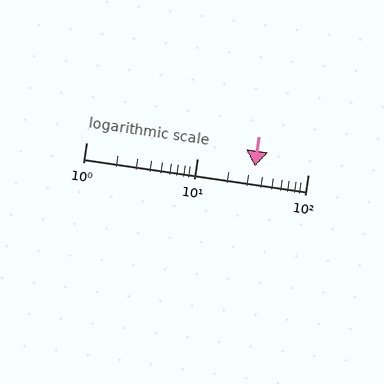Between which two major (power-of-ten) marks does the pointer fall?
The pointer is between 10 and 100.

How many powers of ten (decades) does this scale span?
The scale spans 2 decades, from 1 to 100.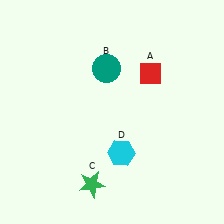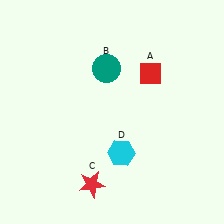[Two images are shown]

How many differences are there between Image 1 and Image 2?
There is 1 difference between the two images.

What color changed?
The star (C) changed from green in Image 1 to red in Image 2.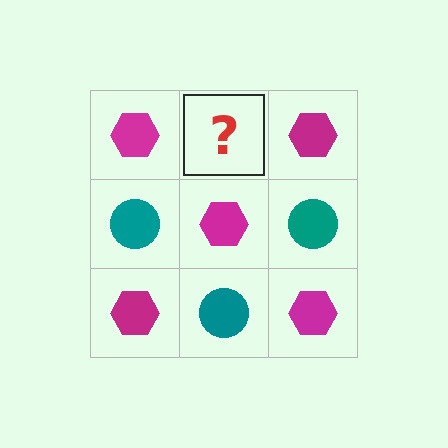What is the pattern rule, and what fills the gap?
The rule is that it alternates magenta hexagon and teal circle in a checkerboard pattern. The gap should be filled with a teal circle.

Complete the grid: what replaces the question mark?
The question mark should be replaced with a teal circle.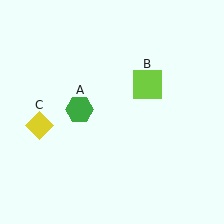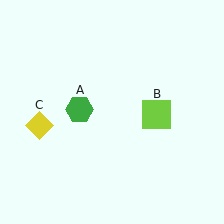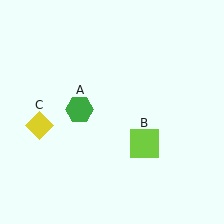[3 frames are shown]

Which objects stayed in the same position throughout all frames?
Green hexagon (object A) and yellow diamond (object C) remained stationary.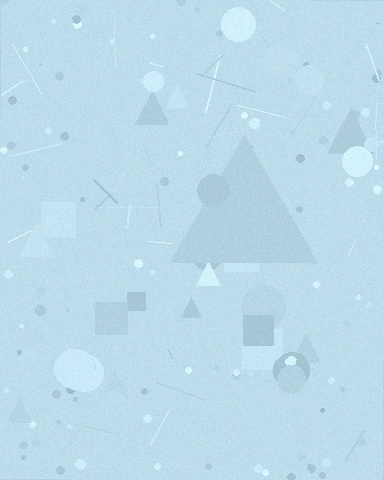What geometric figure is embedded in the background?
A triangle is embedded in the background.